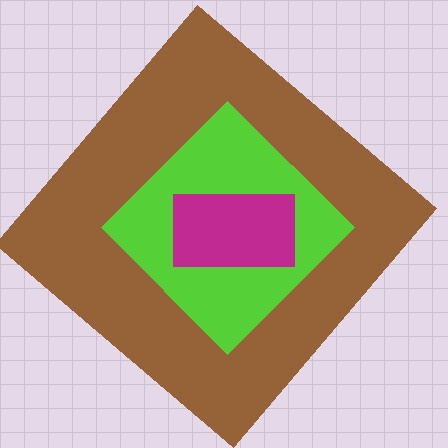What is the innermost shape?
The magenta rectangle.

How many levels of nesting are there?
3.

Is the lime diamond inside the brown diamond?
Yes.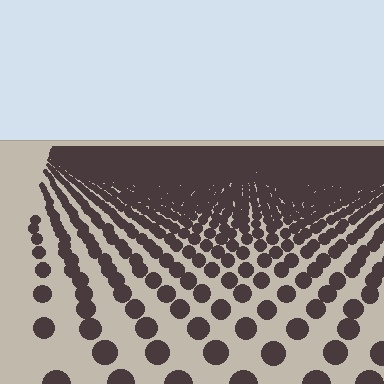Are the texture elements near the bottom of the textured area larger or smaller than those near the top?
Larger. Near the bottom, elements are closer to the viewer and appear at a bigger on-screen size.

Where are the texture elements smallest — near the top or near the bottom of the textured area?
Near the top.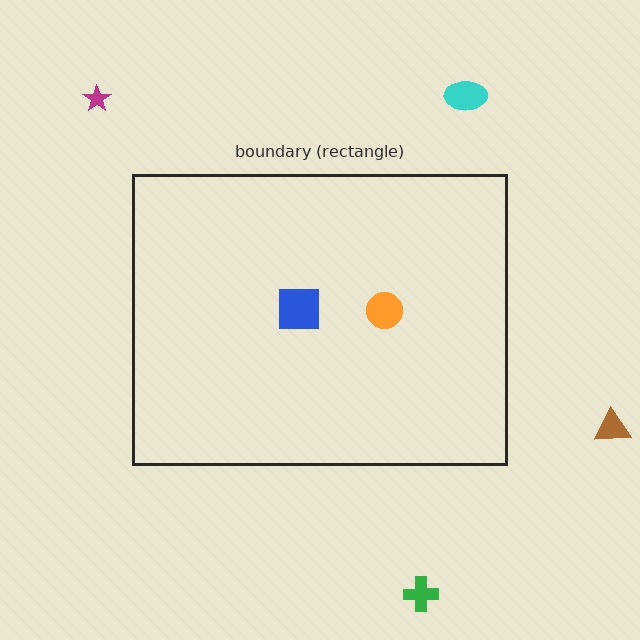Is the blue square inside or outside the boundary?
Inside.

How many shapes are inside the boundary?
2 inside, 4 outside.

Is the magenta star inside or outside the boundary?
Outside.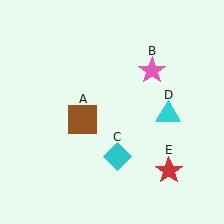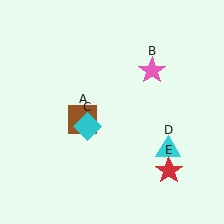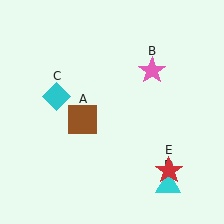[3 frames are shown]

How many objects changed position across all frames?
2 objects changed position: cyan diamond (object C), cyan triangle (object D).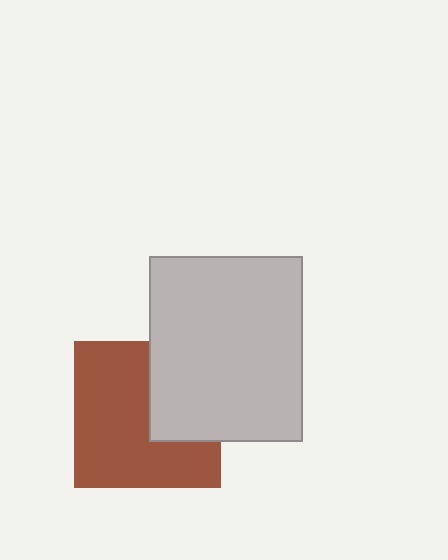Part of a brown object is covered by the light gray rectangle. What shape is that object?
It is a square.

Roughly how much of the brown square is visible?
Most of it is visible (roughly 67%).